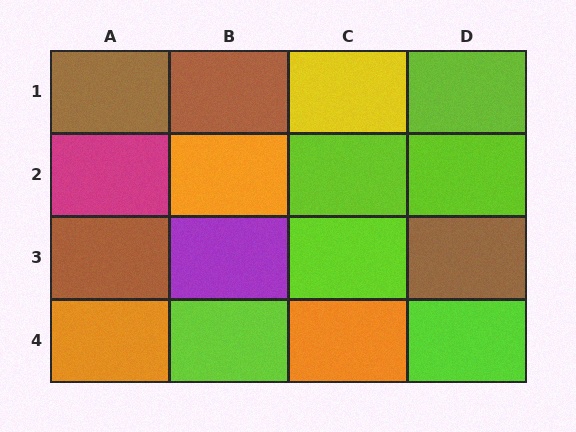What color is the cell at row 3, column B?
Purple.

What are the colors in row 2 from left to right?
Magenta, orange, lime, lime.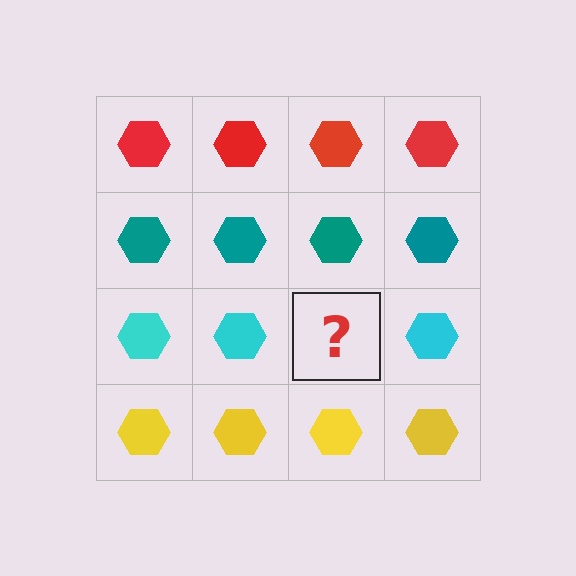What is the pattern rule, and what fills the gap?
The rule is that each row has a consistent color. The gap should be filled with a cyan hexagon.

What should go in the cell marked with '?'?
The missing cell should contain a cyan hexagon.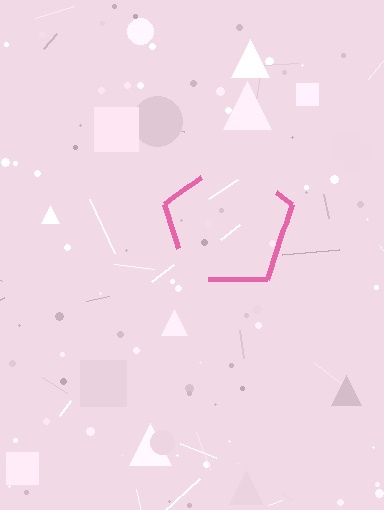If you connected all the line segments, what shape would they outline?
They would outline a pentagon.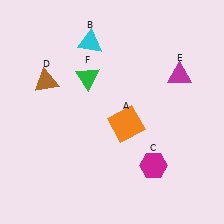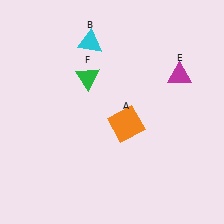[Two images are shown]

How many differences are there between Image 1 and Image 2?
There are 2 differences between the two images.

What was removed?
The brown triangle (D), the magenta hexagon (C) were removed in Image 2.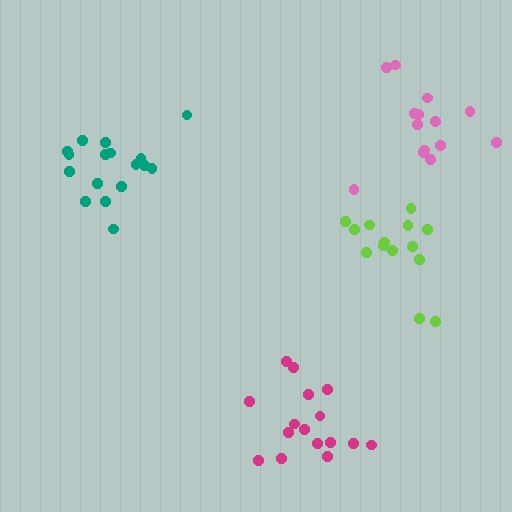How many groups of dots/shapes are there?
There are 4 groups.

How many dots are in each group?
Group 1: 17 dots, Group 2: 14 dots, Group 3: 14 dots, Group 4: 16 dots (61 total).